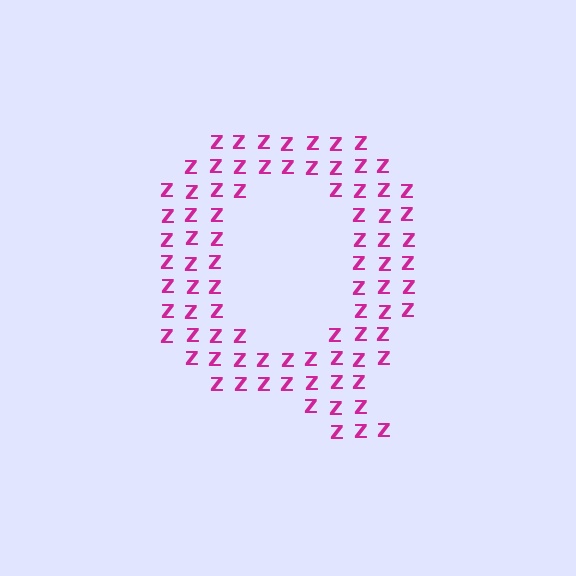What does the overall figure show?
The overall figure shows the letter Q.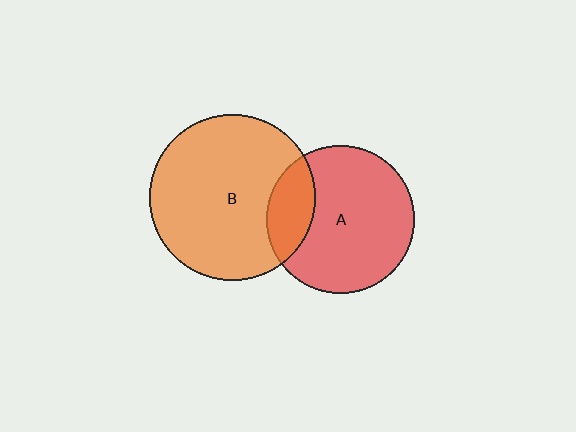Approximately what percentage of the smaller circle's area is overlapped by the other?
Approximately 20%.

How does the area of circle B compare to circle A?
Approximately 1.3 times.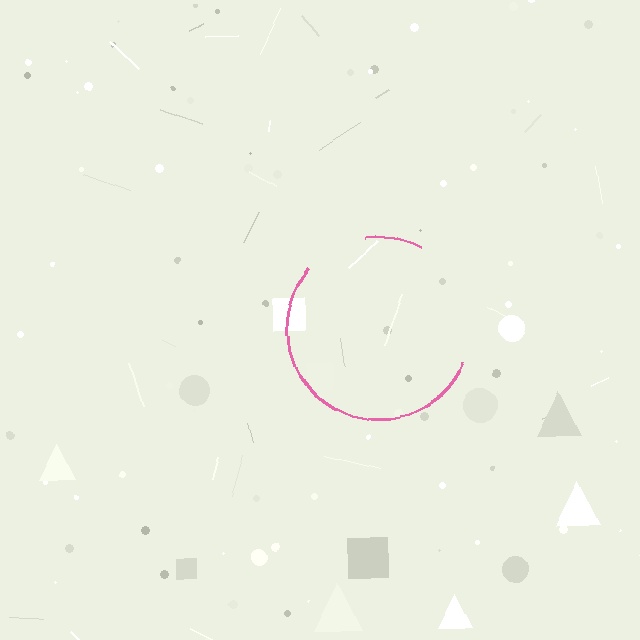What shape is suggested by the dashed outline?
The dashed outline suggests a circle.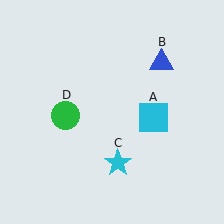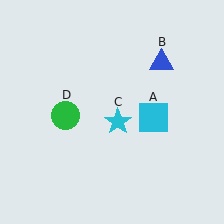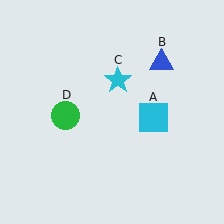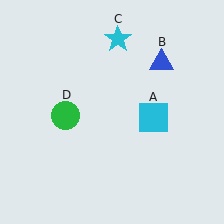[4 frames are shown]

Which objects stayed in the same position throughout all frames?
Cyan square (object A) and blue triangle (object B) and green circle (object D) remained stationary.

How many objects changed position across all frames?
1 object changed position: cyan star (object C).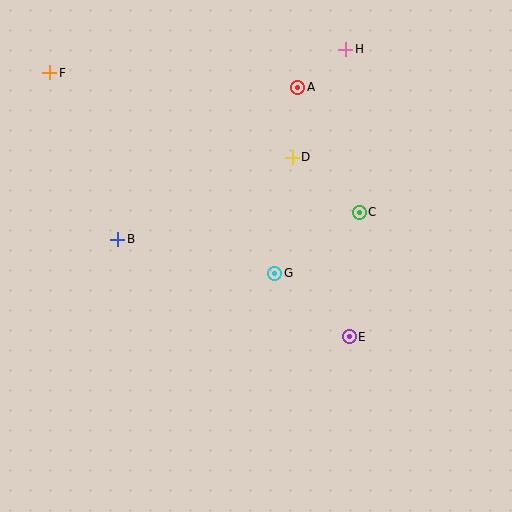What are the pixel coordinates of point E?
Point E is at (349, 337).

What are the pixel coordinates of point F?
Point F is at (50, 73).